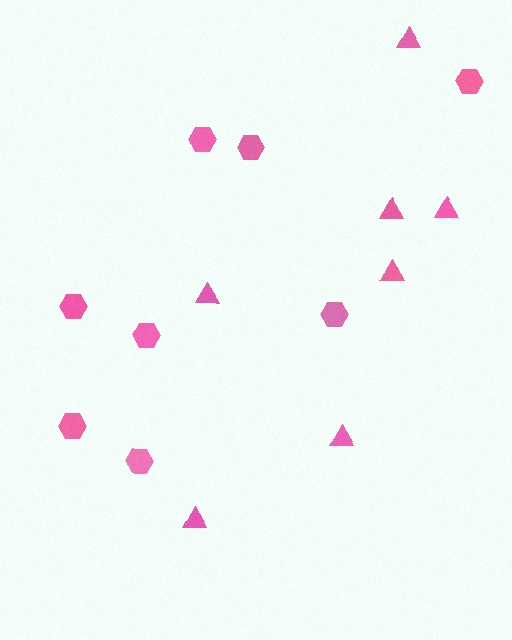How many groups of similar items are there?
There are 2 groups: one group of triangles (7) and one group of hexagons (8).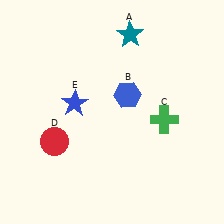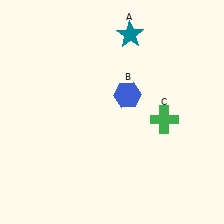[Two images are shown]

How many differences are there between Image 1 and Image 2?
There are 2 differences between the two images.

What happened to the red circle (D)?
The red circle (D) was removed in Image 2. It was in the bottom-left area of Image 1.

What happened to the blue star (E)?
The blue star (E) was removed in Image 2. It was in the top-left area of Image 1.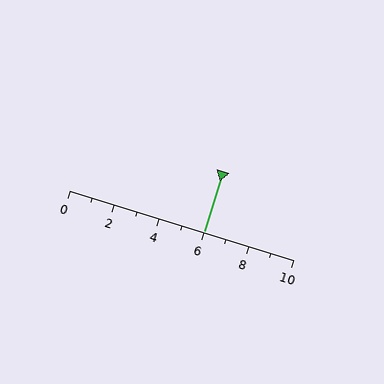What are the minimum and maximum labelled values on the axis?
The axis runs from 0 to 10.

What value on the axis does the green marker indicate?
The marker indicates approximately 6.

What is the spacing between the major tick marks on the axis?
The major ticks are spaced 2 apart.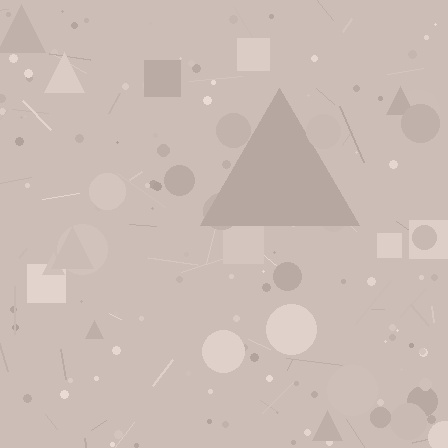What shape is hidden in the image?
A triangle is hidden in the image.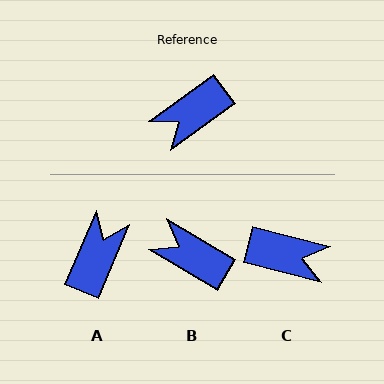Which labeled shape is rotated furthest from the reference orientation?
A, about 149 degrees away.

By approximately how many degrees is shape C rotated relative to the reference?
Approximately 129 degrees counter-clockwise.